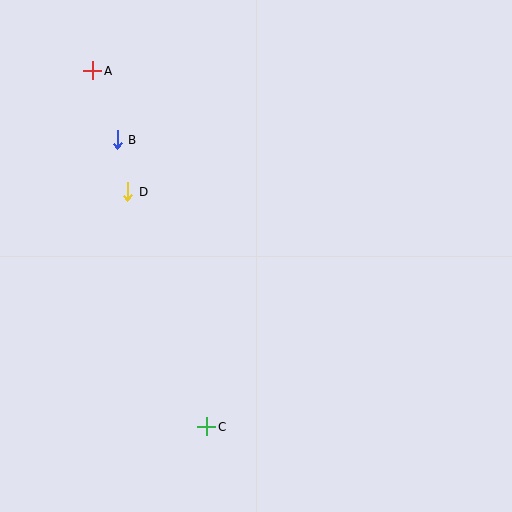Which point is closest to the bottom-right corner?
Point C is closest to the bottom-right corner.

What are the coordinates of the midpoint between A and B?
The midpoint between A and B is at (105, 105).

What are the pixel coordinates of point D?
Point D is at (128, 192).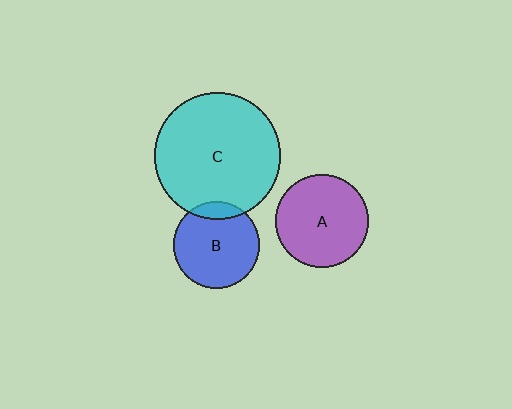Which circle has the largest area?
Circle C (cyan).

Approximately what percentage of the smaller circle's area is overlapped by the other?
Approximately 10%.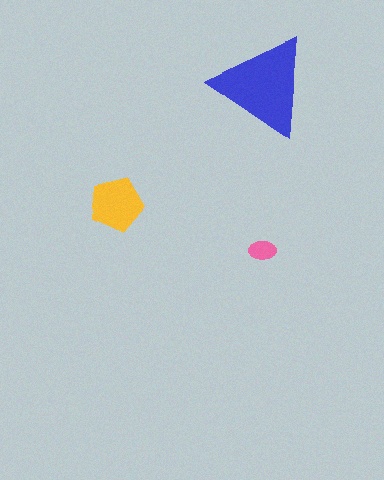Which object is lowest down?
The pink ellipse is bottommost.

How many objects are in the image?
There are 3 objects in the image.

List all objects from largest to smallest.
The blue triangle, the yellow pentagon, the pink ellipse.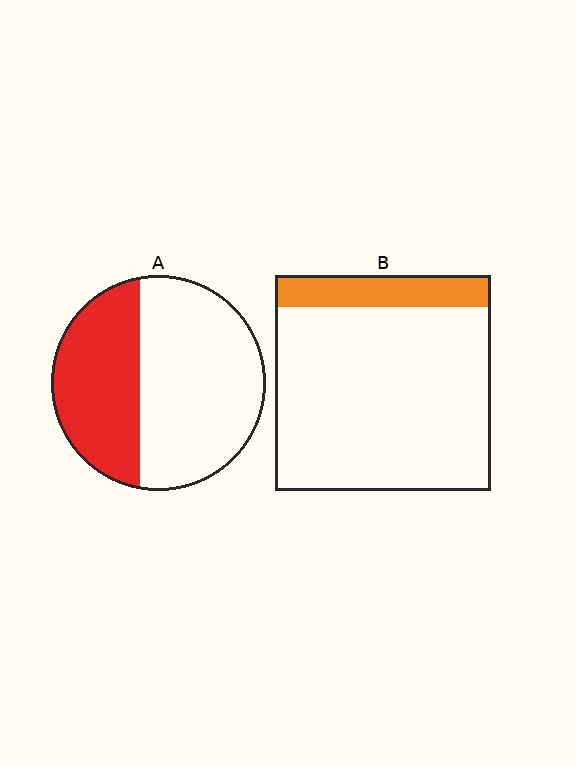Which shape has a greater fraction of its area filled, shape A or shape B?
Shape A.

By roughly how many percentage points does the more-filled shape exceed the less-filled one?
By roughly 25 percentage points (A over B).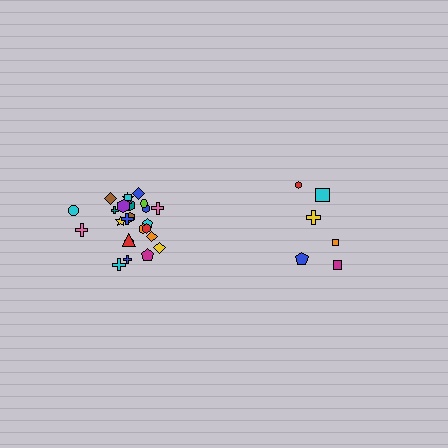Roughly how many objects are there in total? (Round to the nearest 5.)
Roughly 30 objects in total.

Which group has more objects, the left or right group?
The left group.